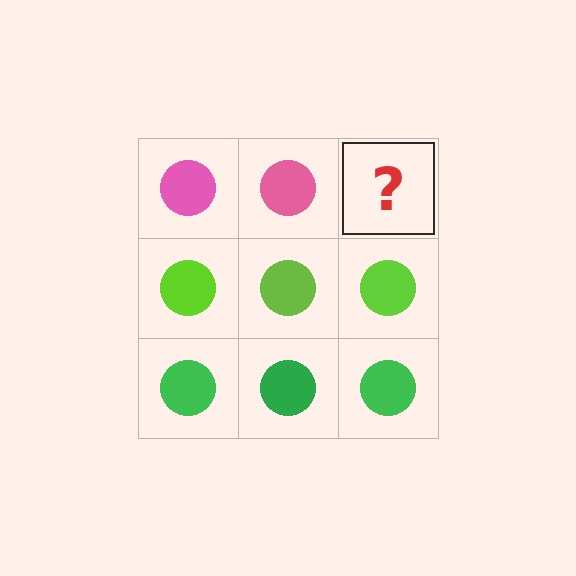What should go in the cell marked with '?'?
The missing cell should contain a pink circle.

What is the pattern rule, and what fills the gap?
The rule is that each row has a consistent color. The gap should be filled with a pink circle.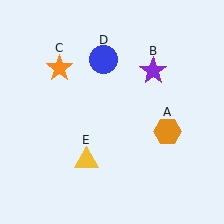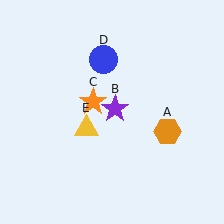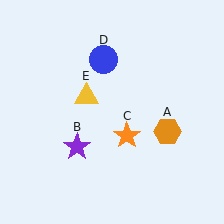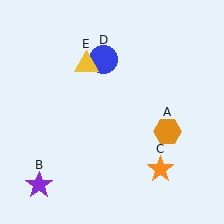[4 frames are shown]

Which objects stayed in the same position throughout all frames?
Orange hexagon (object A) and blue circle (object D) remained stationary.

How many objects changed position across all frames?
3 objects changed position: purple star (object B), orange star (object C), yellow triangle (object E).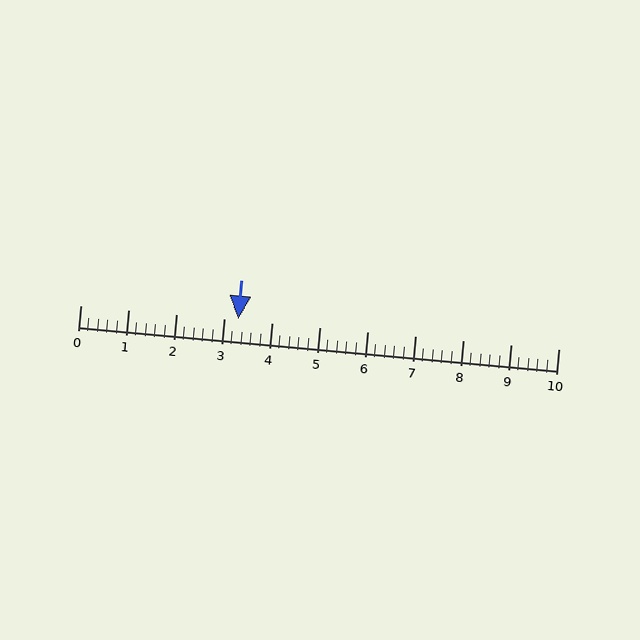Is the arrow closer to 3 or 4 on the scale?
The arrow is closer to 3.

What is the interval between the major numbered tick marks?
The major tick marks are spaced 1 units apart.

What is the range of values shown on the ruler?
The ruler shows values from 0 to 10.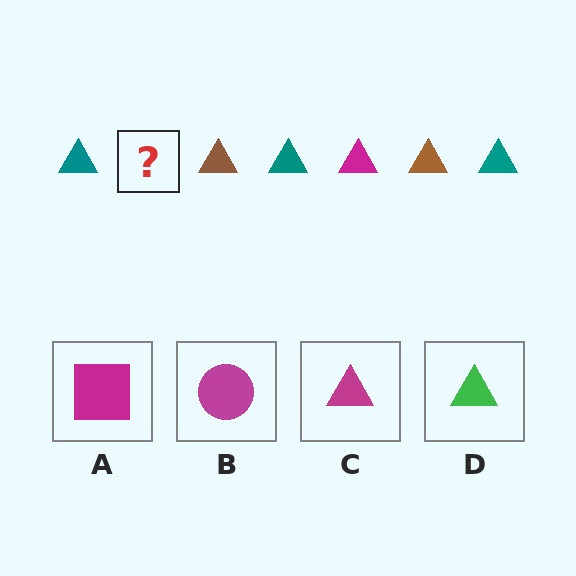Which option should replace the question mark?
Option C.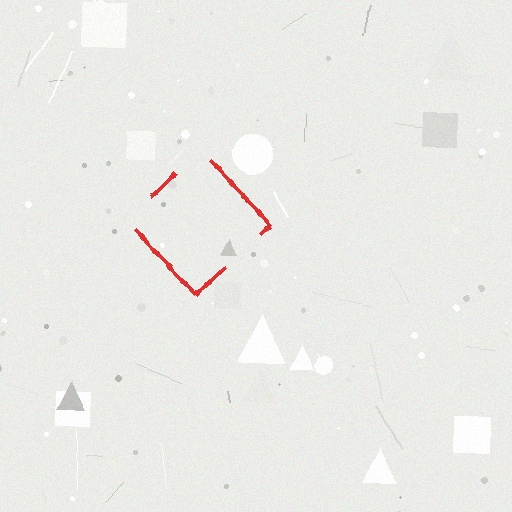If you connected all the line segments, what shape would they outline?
They would outline a diamond.